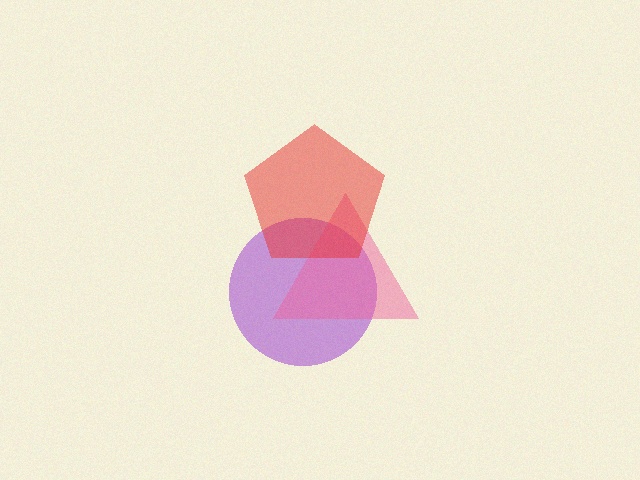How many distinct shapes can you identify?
There are 3 distinct shapes: a purple circle, a pink triangle, a red pentagon.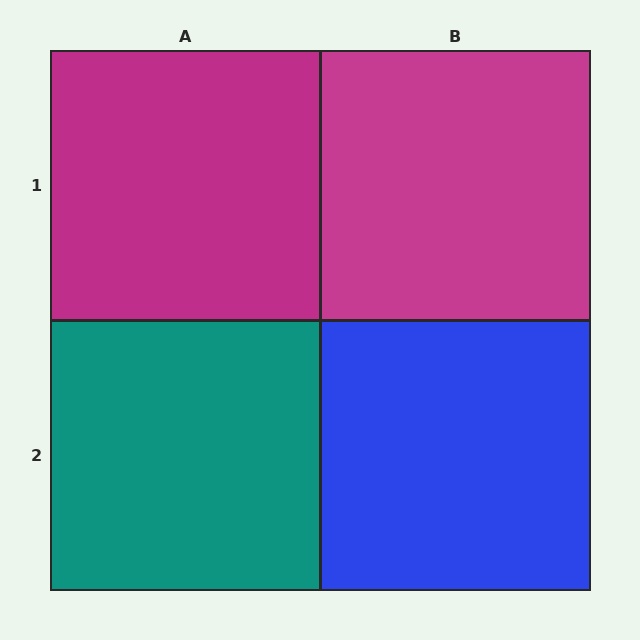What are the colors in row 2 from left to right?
Teal, blue.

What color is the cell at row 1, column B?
Magenta.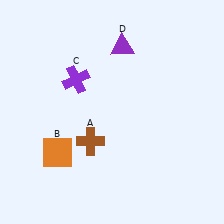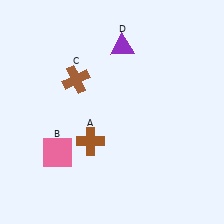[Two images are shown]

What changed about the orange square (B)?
In Image 1, B is orange. In Image 2, it changed to pink.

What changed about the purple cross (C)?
In Image 1, C is purple. In Image 2, it changed to brown.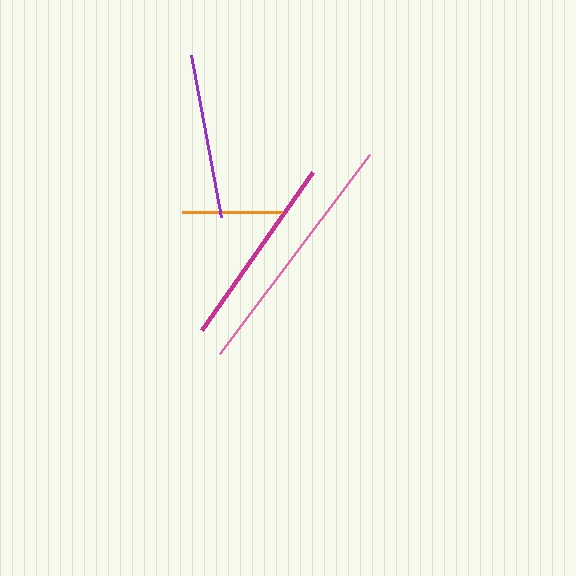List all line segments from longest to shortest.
From longest to shortest: pink, magenta, purple, orange.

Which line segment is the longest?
The pink line is the longest at approximately 249 pixels.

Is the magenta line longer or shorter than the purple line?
The magenta line is longer than the purple line.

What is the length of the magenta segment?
The magenta segment is approximately 193 pixels long.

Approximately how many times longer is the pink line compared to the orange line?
The pink line is approximately 2.5 times the length of the orange line.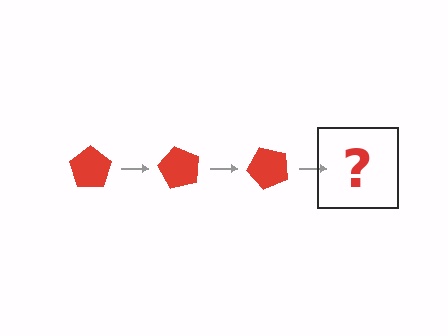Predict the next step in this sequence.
The next step is a red pentagon rotated 180 degrees.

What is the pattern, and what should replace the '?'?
The pattern is that the pentagon rotates 60 degrees each step. The '?' should be a red pentagon rotated 180 degrees.